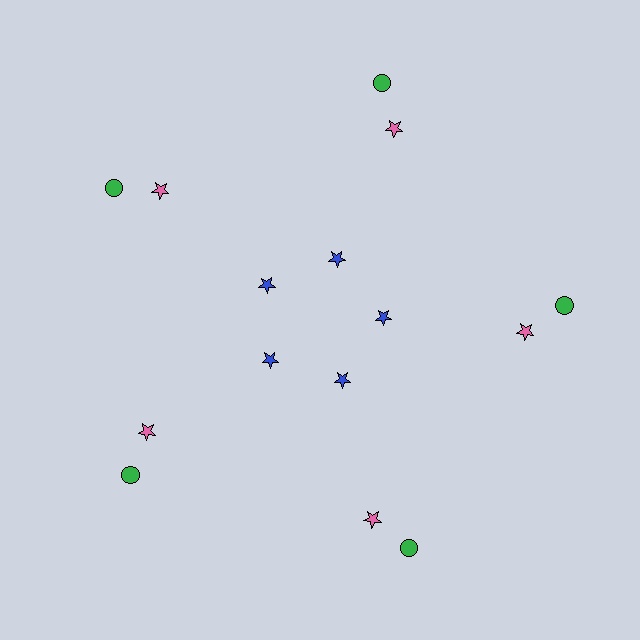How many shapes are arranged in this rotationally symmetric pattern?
There are 15 shapes, arranged in 5 groups of 3.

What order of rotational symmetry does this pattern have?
This pattern has 5-fold rotational symmetry.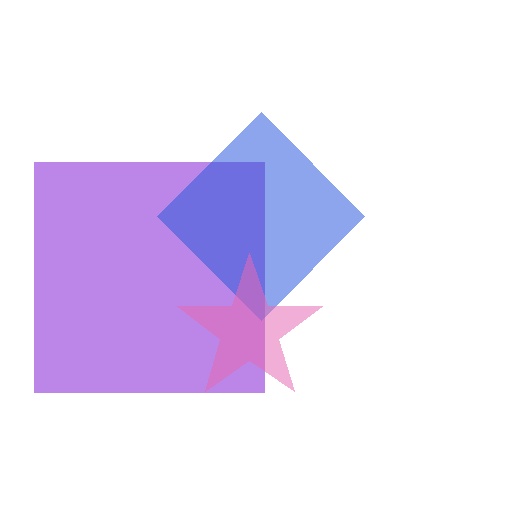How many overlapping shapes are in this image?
There are 3 overlapping shapes in the image.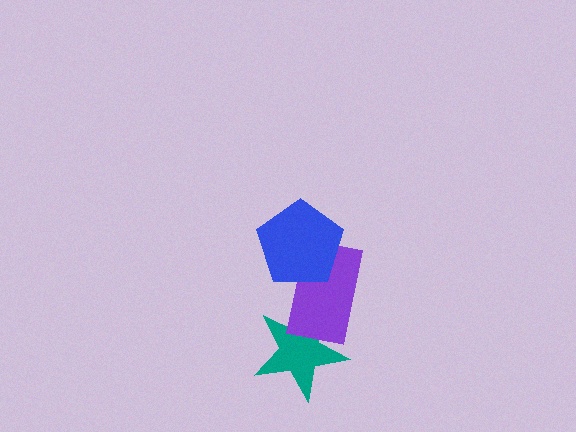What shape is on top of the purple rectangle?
The blue pentagon is on top of the purple rectangle.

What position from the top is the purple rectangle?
The purple rectangle is 2nd from the top.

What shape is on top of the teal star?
The purple rectangle is on top of the teal star.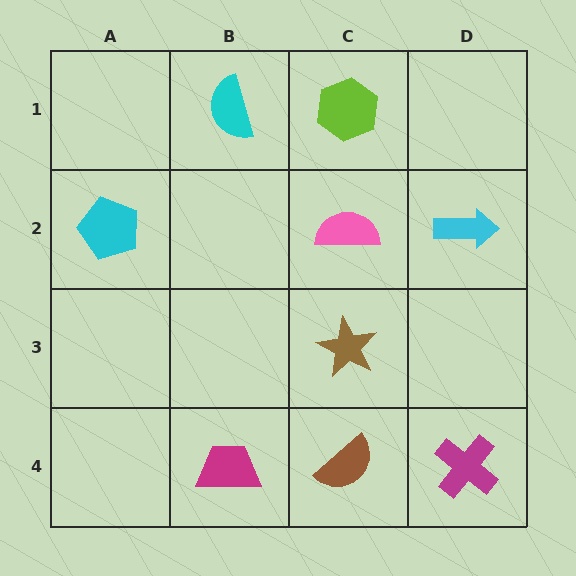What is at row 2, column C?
A pink semicircle.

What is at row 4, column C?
A brown semicircle.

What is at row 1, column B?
A cyan semicircle.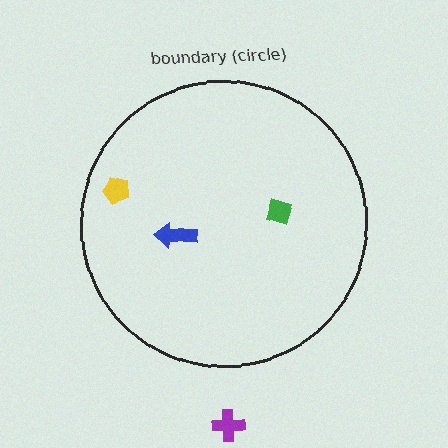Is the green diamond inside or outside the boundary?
Inside.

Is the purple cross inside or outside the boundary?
Outside.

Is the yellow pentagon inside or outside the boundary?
Inside.